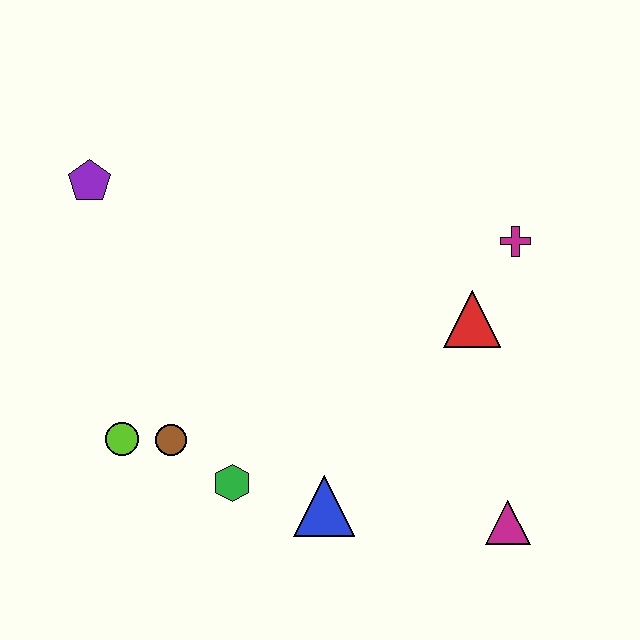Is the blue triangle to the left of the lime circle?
No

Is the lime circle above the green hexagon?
Yes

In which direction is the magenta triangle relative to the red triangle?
The magenta triangle is below the red triangle.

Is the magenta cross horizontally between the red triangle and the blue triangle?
No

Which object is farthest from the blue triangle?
The purple pentagon is farthest from the blue triangle.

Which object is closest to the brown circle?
The lime circle is closest to the brown circle.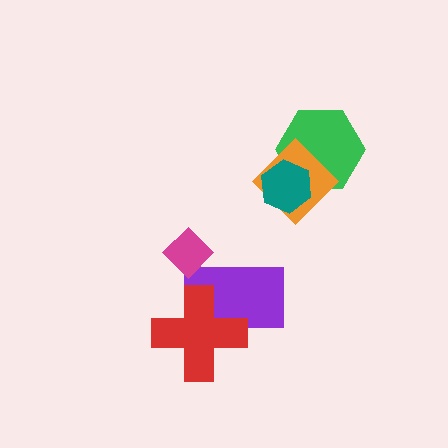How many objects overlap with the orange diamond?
2 objects overlap with the orange diamond.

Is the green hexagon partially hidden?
Yes, it is partially covered by another shape.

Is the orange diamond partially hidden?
Yes, it is partially covered by another shape.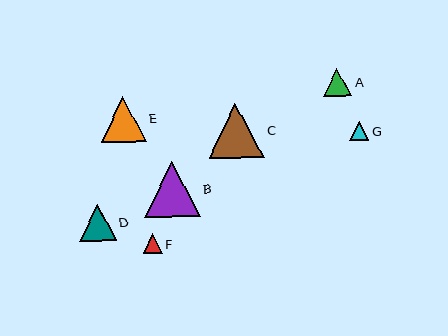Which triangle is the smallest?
Triangle G is the smallest with a size of approximately 19 pixels.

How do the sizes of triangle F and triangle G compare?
Triangle F and triangle G are approximately the same size.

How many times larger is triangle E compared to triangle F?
Triangle E is approximately 2.4 times the size of triangle F.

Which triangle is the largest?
Triangle B is the largest with a size of approximately 56 pixels.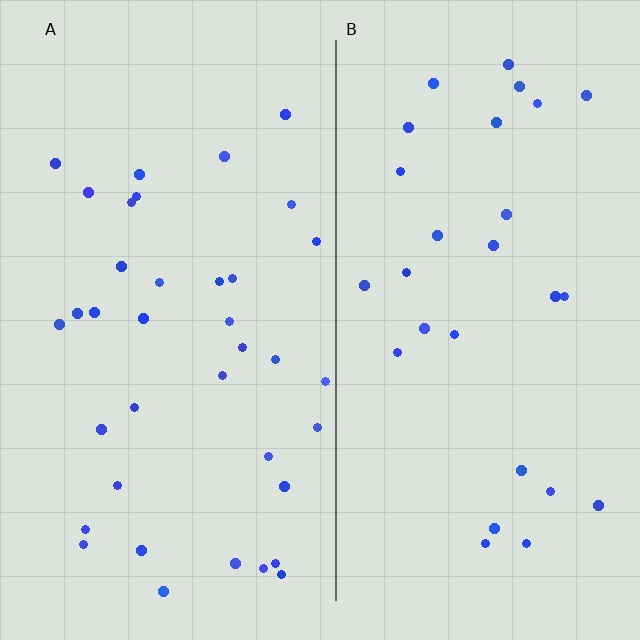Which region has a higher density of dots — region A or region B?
A (the left).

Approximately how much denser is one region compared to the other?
Approximately 1.3× — region A over region B.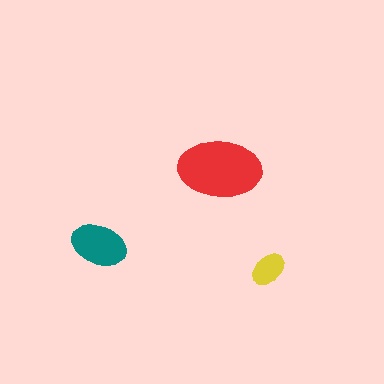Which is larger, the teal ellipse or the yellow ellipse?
The teal one.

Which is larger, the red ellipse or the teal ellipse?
The red one.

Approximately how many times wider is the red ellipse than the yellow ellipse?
About 2.5 times wider.